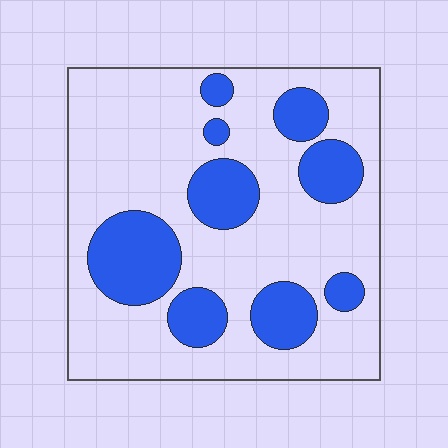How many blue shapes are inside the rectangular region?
9.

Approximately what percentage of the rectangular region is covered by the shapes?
Approximately 25%.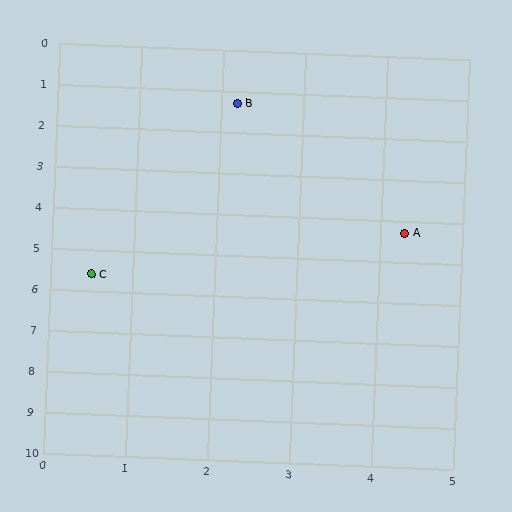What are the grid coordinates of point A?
Point A is at approximately (4.3, 4.3).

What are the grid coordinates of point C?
Point C is at approximately (0.5, 5.6).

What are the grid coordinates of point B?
Point B is at approximately (2.2, 1.3).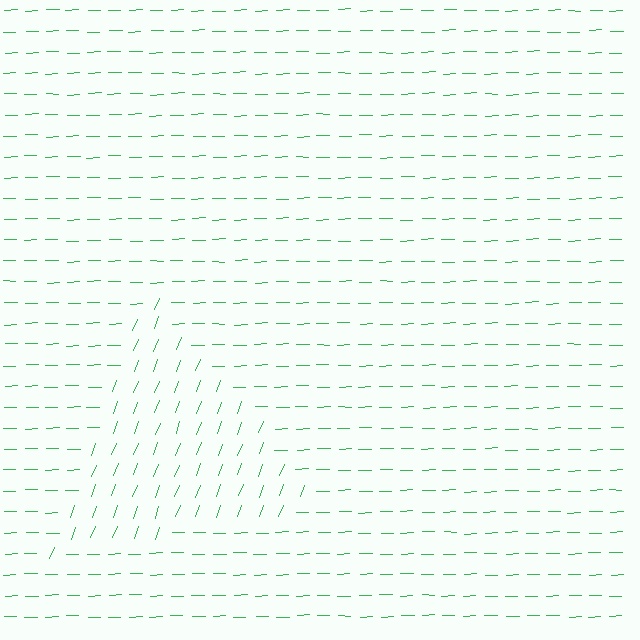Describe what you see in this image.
The image is filled with small green line segments. A triangle region in the image has lines oriented differently from the surrounding lines, creating a visible texture boundary.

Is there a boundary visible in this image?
Yes, there is a texture boundary formed by a change in line orientation.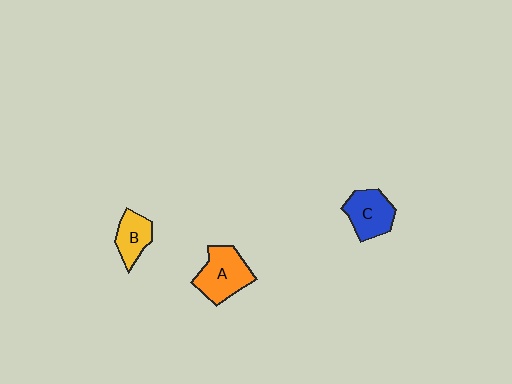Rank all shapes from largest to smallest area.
From largest to smallest: A (orange), C (blue), B (yellow).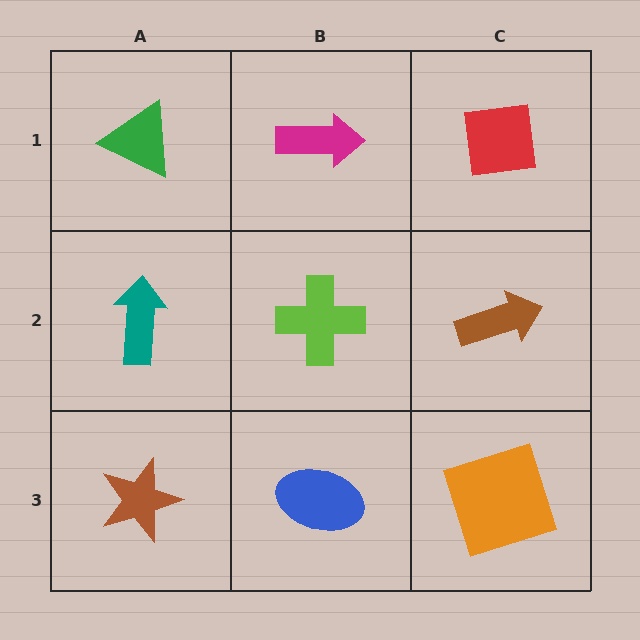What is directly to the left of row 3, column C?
A blue ellipse.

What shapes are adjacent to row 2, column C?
A red square (row 1, column C), an orange square (row 3, column C), a lime cross (row 2, column B).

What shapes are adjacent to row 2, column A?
A green triangle (row 1, column A), a brown star (row 3, column A), a lime cross (row 2, column B).